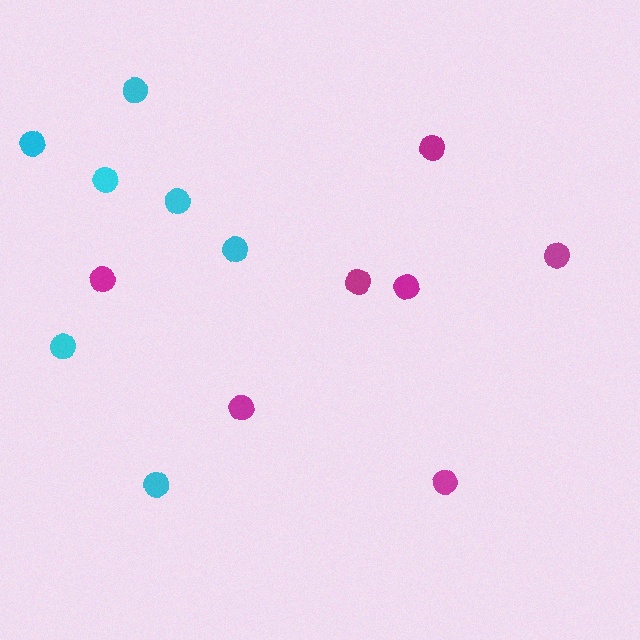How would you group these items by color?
There are 2 groups: one group of cyan circles (7) and one group of magenta circles (7).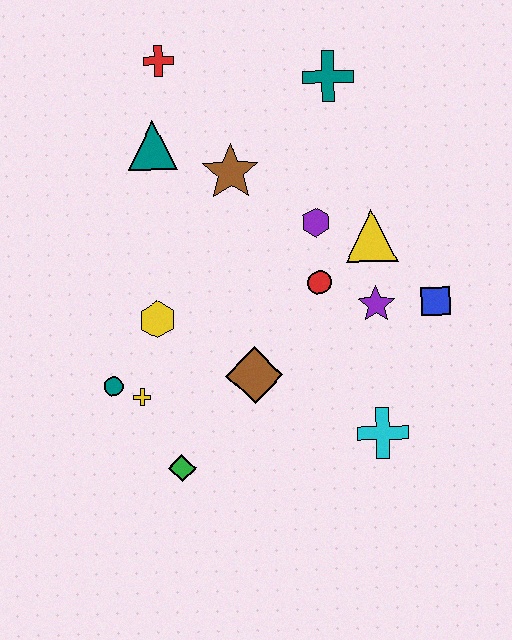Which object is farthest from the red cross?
The cyan cross is farthest from the red cross.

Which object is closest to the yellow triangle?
The purple hexagon is closest to the yellow triangle.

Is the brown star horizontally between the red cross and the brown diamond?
Yes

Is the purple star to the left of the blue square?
Yes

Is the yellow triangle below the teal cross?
Yes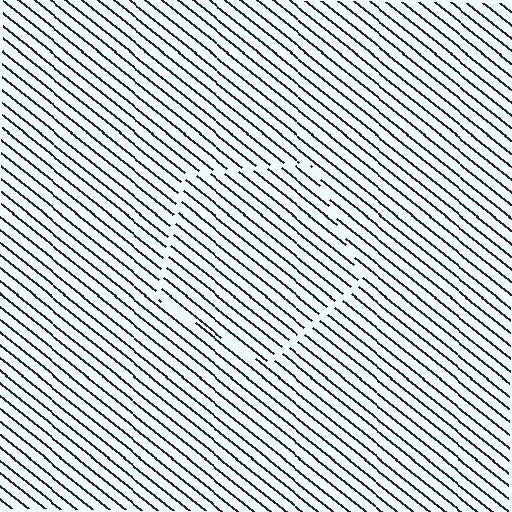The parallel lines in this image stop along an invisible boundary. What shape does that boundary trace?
An illusory pentagon. The interior of the shape contains the same grating, shifted by half a period — the contour is defined by the phase discontinuity where line-ends from the inner and outer gratings abut.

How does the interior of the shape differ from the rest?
The interior of the shape contains the same grating, shifted by half a period — the contour is defined by the phase discontinuity where line-ends from the inner and outer gratings abut.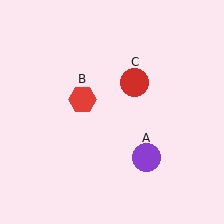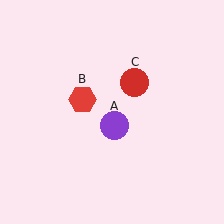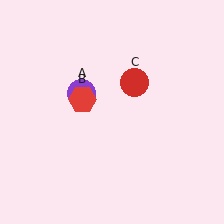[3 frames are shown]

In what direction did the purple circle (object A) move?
The purple circle (object A) moved up and to the left.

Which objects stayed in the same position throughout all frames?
Red hexagon (object B) and red circle (object C) remained stationary.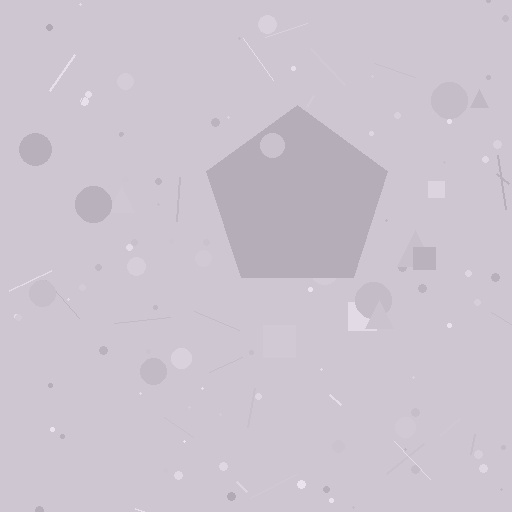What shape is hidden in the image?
A pentagon is hidden in the image.